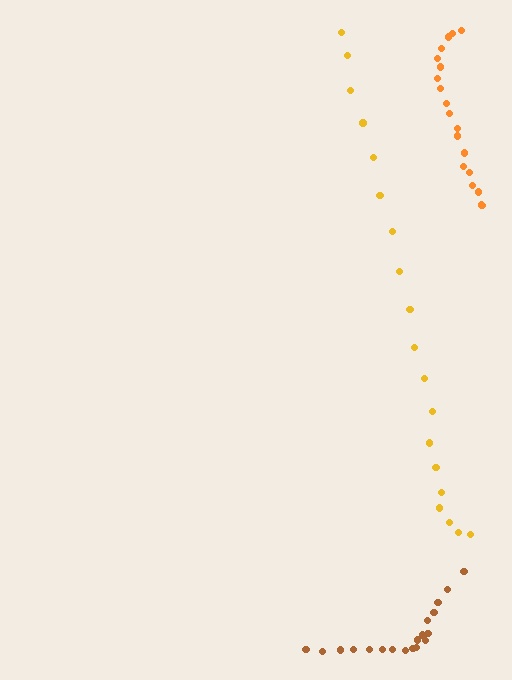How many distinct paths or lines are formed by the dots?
There are 3 distinct paths.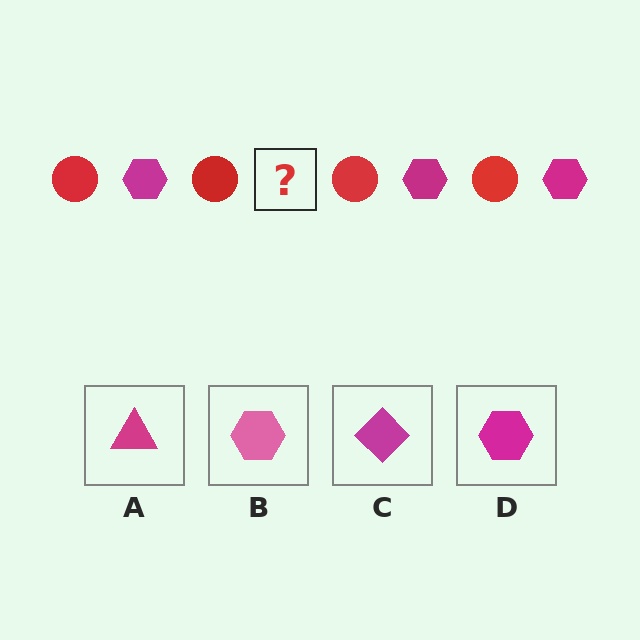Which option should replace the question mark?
Option D.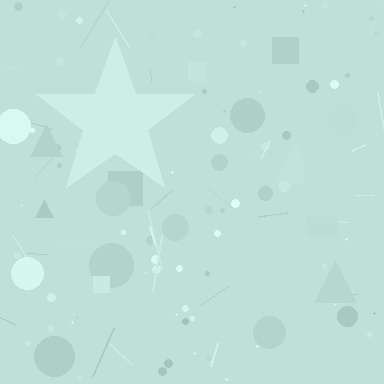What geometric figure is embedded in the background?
A star is embedded in the background.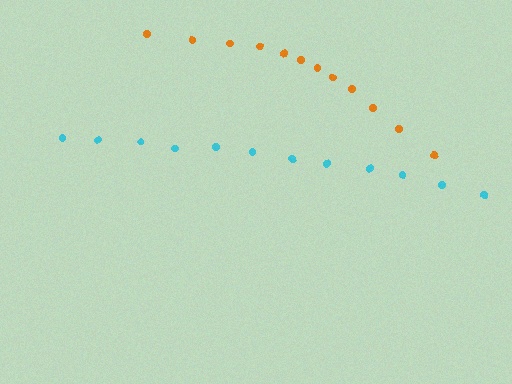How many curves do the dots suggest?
There are 2 distinct paths.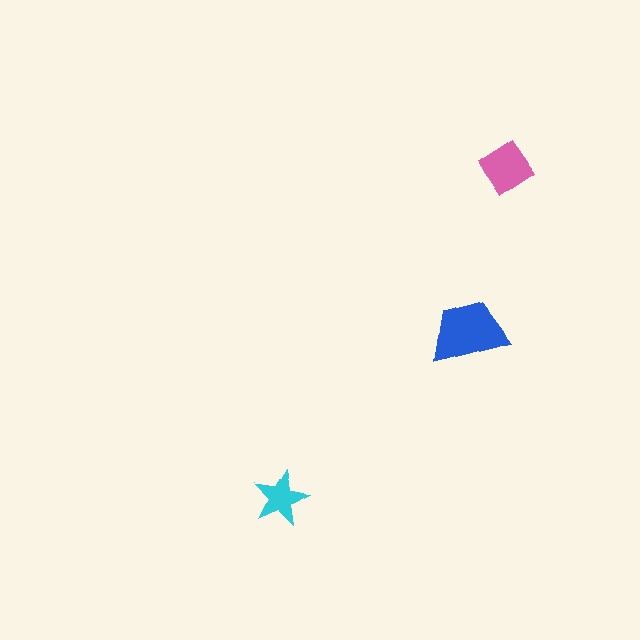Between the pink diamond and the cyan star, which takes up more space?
The pink diamond.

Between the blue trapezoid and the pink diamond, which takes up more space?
The blue trapezoid.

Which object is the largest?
The blue trapezoid.